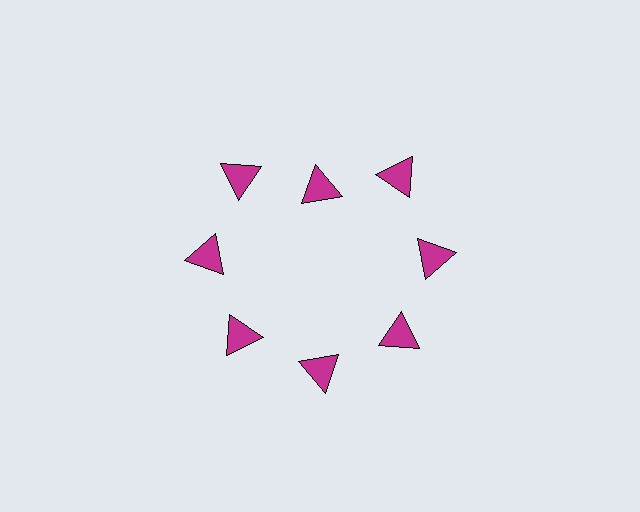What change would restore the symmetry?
The symmetry would be restored by moving it outward, back onto the ring so that all 8 triangles sit at equal angles and equal distance from the center.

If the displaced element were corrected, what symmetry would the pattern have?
It would have 8-fold rotational symmetry — the pattern would map onto itself every 45 degrees.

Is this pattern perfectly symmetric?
No. The 8 magenta triangles are arranged in a ring, but one element near the 12 o'clock position is pulled inward toward the center, breaking the 8-fold rotational symmetry.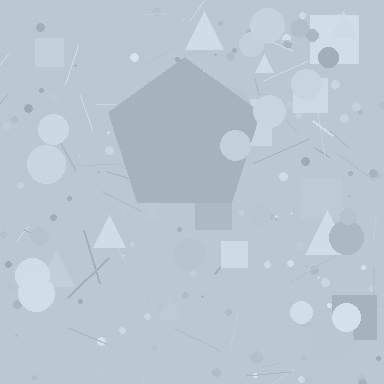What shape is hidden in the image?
A pentagon is hidden in the image.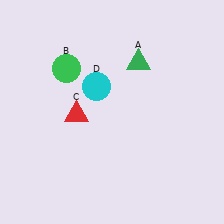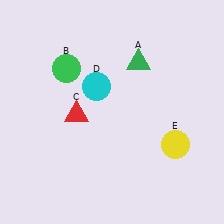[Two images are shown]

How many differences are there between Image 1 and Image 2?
There is 1 difference between the two images.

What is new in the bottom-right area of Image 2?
A yellow circle (E) was added in the bottom-right area of Image 2.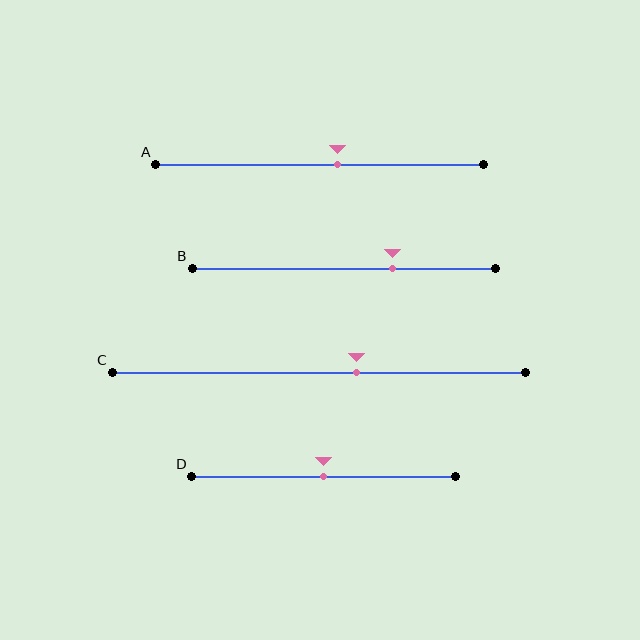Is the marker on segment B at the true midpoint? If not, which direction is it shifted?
No, the marker on segment B is shifted to the right by about 16% of the segment length.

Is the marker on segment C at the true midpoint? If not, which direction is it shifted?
No, the marker on segment C is shifted to the right by about 9% of the segment length.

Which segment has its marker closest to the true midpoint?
Segment D has its marker closest to the true midpoint.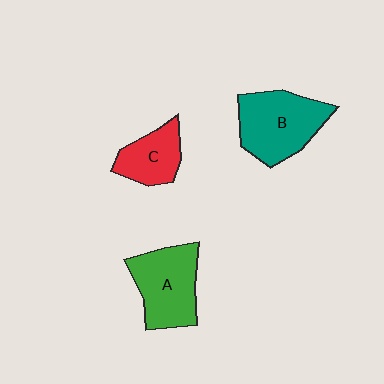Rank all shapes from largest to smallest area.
From largest to smallest: B (teal), A (green), C (red).